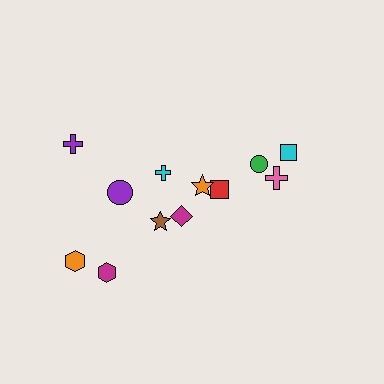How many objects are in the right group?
There are 5 objects.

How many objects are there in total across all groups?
There are 12 objects.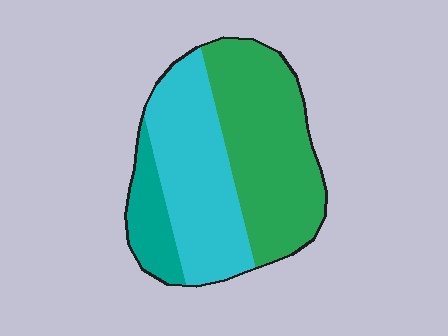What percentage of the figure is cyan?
Cyan covers 40% of the figure.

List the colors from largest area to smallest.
From largest to smallest: green, cyan, teal.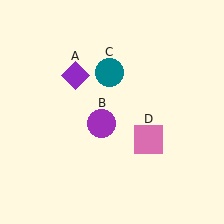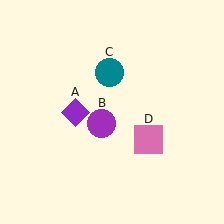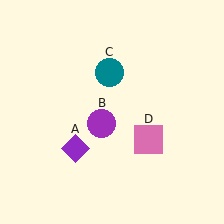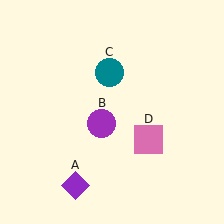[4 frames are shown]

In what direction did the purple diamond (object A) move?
The purple diamond (object A) moved down.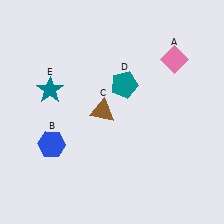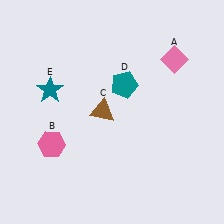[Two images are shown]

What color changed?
The hexagon (B) changed from blue in Image 1 to pink in Image 2.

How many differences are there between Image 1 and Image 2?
There is 1 difference between the two images.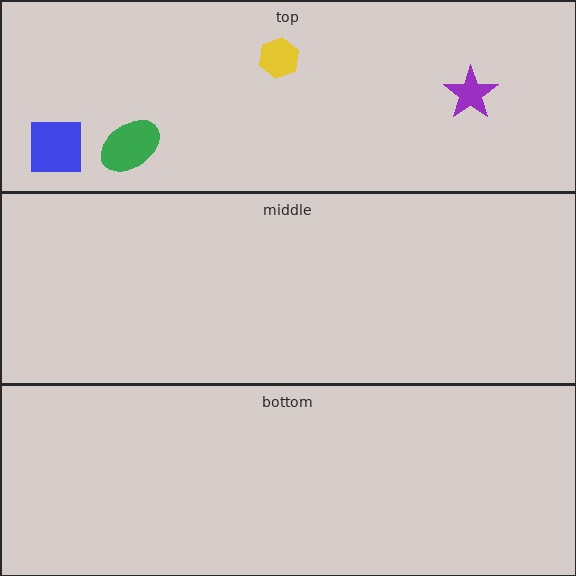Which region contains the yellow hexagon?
The top region.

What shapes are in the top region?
The yellow hexagon, the purple star, the green ellipse, the blue square.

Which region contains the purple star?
The top region.